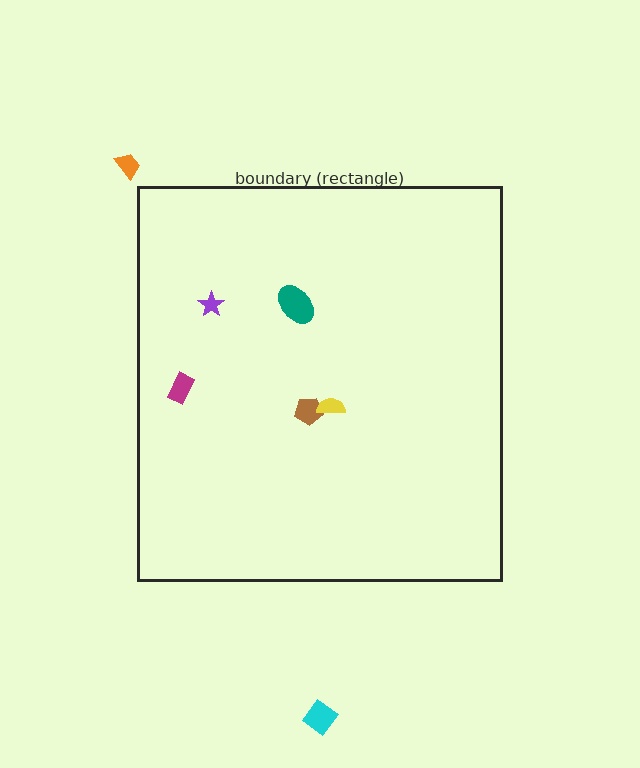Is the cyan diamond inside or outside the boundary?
Outside.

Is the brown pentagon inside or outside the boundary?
Inside.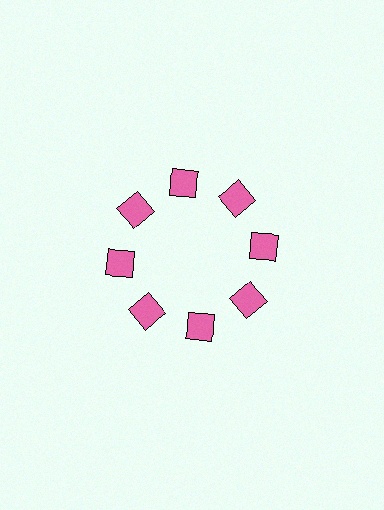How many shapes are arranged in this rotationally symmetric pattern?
There are 8 shapes, arranged in 8 groups of 1.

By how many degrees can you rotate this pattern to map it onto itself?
The pattern maps onto itself every 45 degrees of rotation.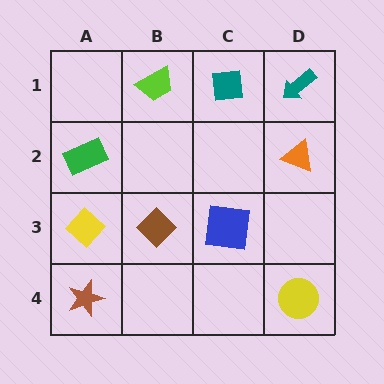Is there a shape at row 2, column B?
No, that cell is empty.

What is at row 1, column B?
A lime trapezoid.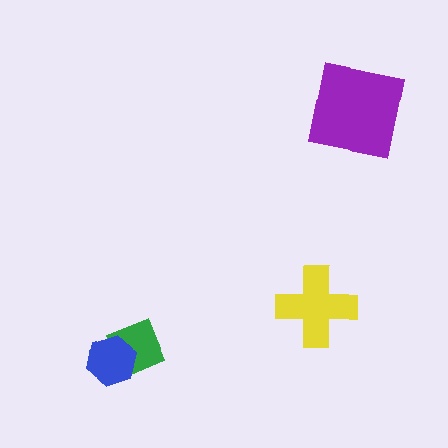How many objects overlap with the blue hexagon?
1 object overlaps with the blue hexagon.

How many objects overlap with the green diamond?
1 object overlaps with the green diamond.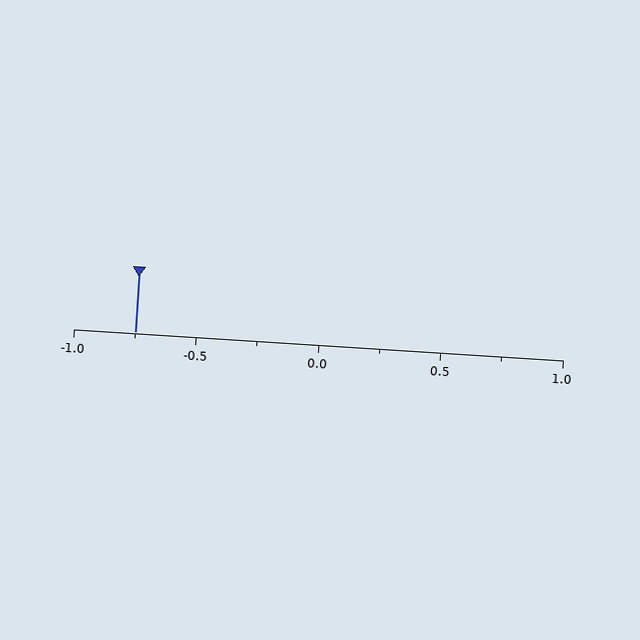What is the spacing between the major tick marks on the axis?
The major ticks are spaced 0.5 apart.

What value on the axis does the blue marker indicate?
The marker indicates approximately -0.75.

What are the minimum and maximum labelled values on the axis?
The axis runs from -1.0 to 1.0.